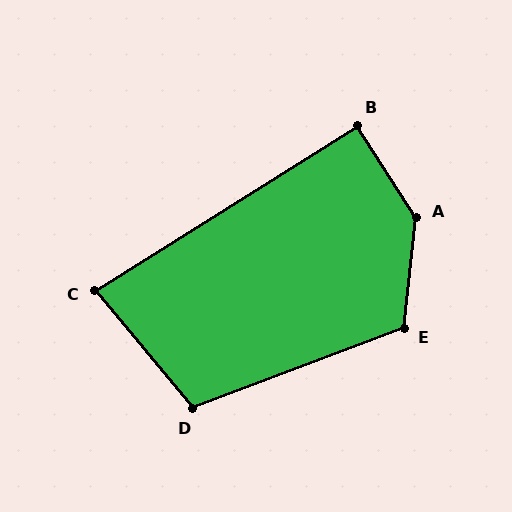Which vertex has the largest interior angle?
A, at approximately 141 degrees.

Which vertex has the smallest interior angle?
C, at approximately 82 degrees.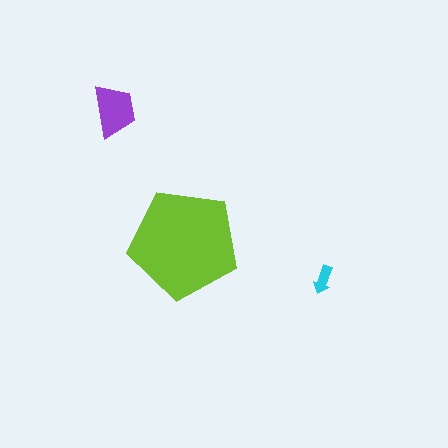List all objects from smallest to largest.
The cyan arrow, the purple trapezoid, the lime pentagon.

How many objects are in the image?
There are 3 objects in the image.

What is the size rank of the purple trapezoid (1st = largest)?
2nd.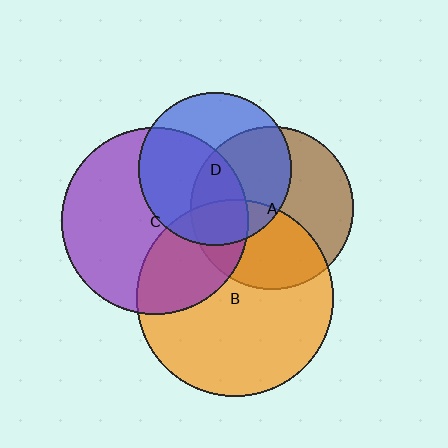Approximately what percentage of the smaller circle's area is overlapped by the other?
Approximately 20%.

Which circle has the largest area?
Circle B (orange).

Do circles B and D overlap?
Yes.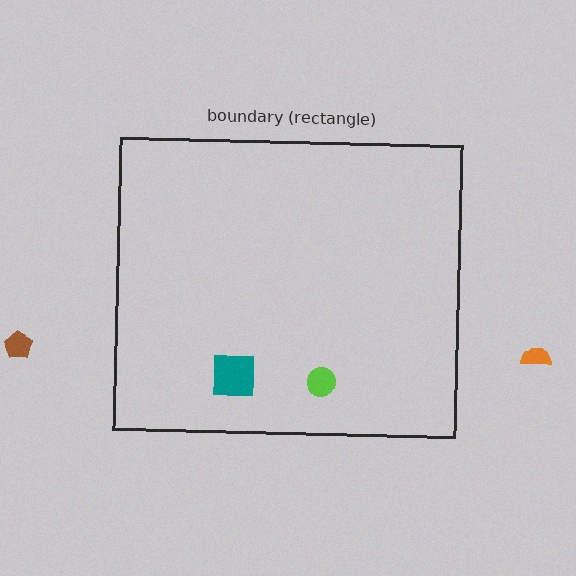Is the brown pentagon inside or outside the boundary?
Outside.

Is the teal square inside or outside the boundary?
Inside.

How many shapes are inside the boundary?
2 inside, 2 outside.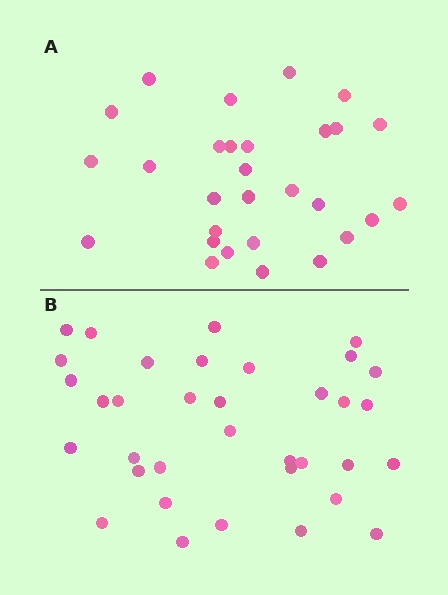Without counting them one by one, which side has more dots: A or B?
Region B (the bottom region) has more dots.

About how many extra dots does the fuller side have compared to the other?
Region B has about 6 more dots than region A.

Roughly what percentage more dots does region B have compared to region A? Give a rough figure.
About 20% more.